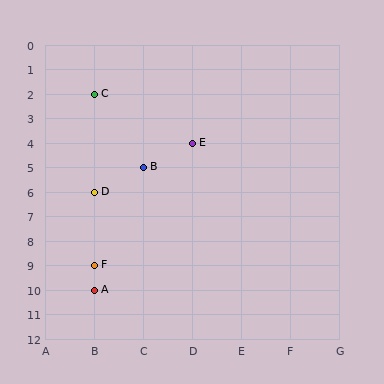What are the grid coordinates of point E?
Point E is at grid coordinates (D, 4).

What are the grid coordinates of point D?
Point D is at grid coordinates (B, 6).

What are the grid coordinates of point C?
Point C is at grid coordinates (B, 2).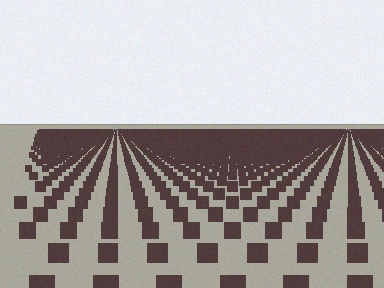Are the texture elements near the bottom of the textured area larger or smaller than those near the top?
Larger. Near the bottom, elements are closer to the viewer and appear at a bigger on-screen size.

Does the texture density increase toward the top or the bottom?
Density increases toward the top.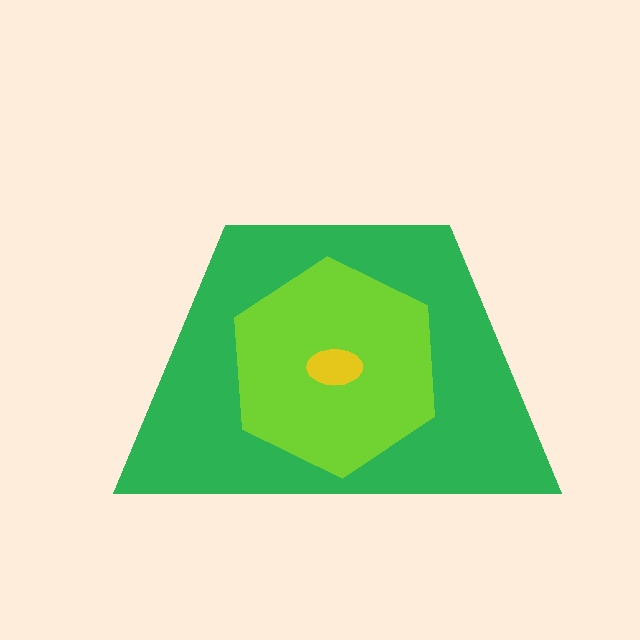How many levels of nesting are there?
3.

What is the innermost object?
The yellow ellipse.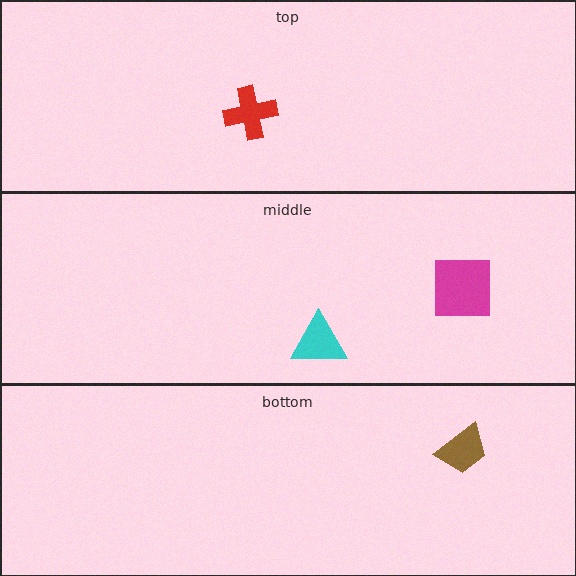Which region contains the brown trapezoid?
The bottom region.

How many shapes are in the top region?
1.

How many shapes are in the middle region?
2.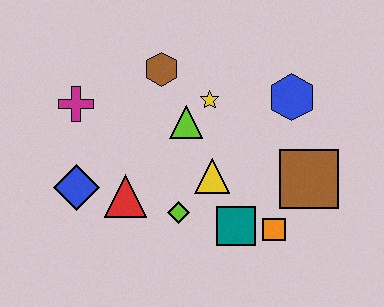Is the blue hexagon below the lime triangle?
No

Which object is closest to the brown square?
The orange square is closest to the brown square.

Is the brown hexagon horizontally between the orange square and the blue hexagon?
No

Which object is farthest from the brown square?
The magenta cross is farthest from the brown square.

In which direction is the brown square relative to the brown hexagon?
The brown square is to the right of the brown hexagon.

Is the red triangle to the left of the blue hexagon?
Yes